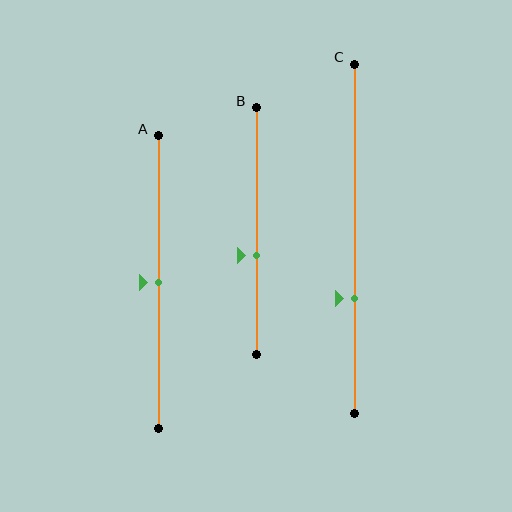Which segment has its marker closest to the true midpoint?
Segment A has its marker closest to the true midpoint.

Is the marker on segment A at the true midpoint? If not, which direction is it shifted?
Yes, the marker on segment A is at the true midpoint.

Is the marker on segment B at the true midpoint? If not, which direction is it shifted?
No, the marker on segment B is shifted downward by about 10% of the segment length.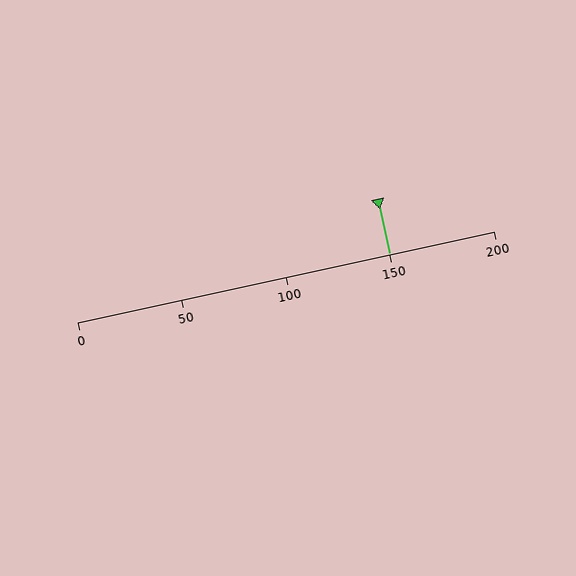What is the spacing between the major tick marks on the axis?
The major ticks are spaced 50 apart.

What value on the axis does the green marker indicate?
The marker indicates approximately 150.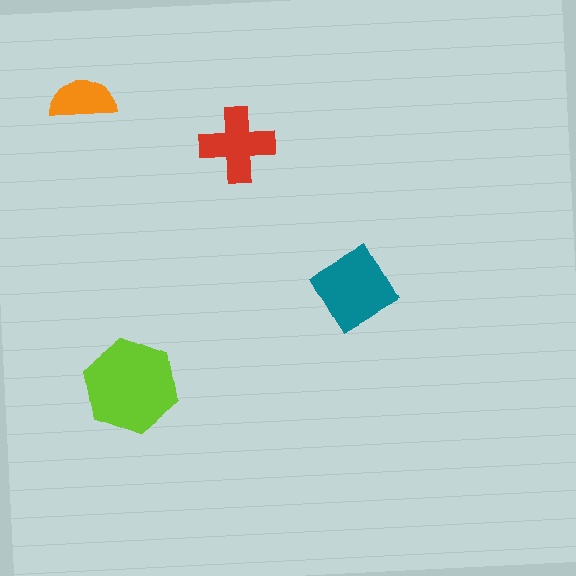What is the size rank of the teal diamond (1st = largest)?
2nd.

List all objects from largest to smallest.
The lime hexagon, the teal diamond, the red cross, the orange semicircle.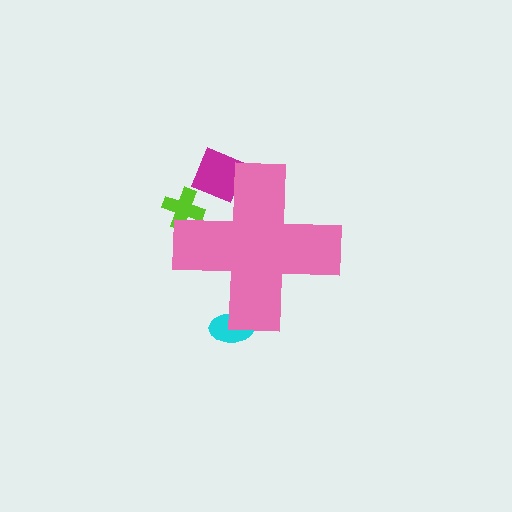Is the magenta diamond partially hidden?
Yes, the magenta diamond is partially hidden behind the pink cross.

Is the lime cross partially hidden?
Yes, the lime cross is partially hidden behind the pink cross.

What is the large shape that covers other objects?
A pink cross.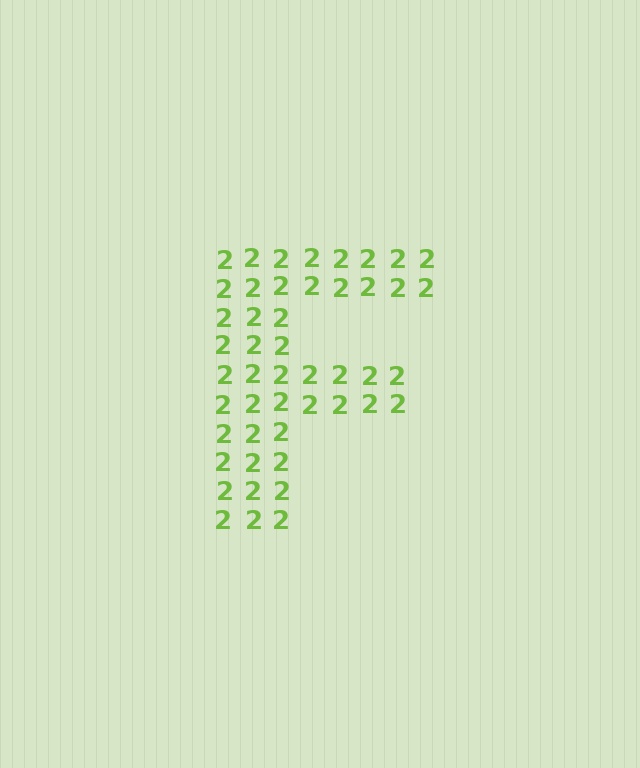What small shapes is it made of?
It is made of small digit 2's.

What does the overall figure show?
The overall figure shows the letter F.